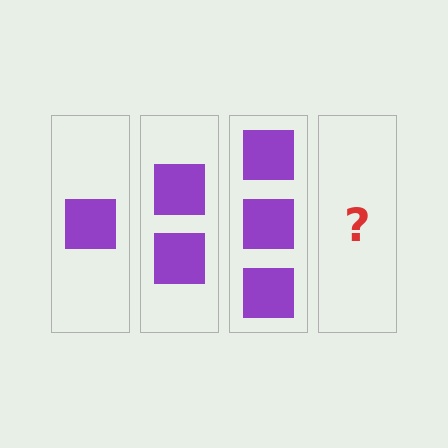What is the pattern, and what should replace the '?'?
The pattern is that each step adds one more square. The '?' should be 4 squares.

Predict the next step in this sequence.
The next step is 4 squares.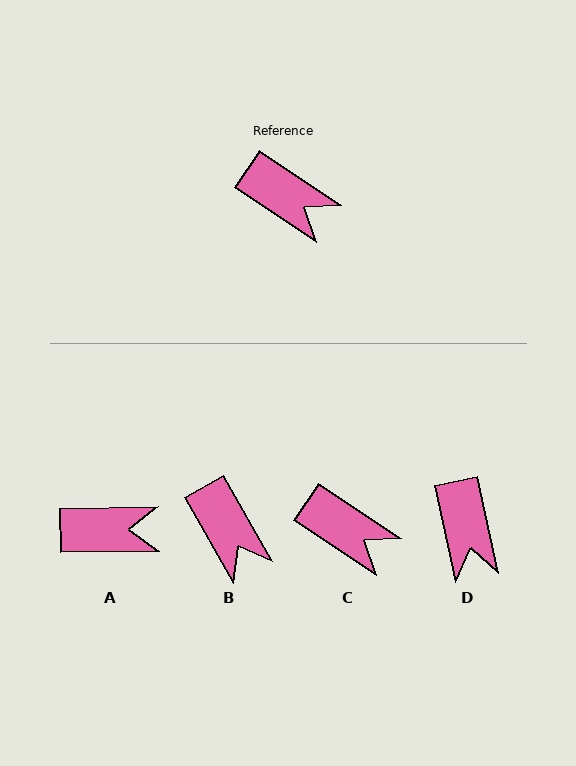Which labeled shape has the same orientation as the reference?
C.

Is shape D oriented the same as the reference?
No, it is off by about 44 degrees.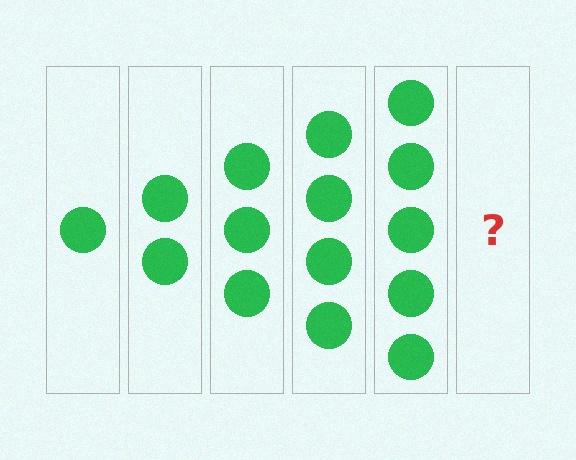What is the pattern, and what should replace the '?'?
The pattern is that each step adds one more circle. The '?' should be 6 circles.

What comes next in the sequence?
The next element should be 6 circles.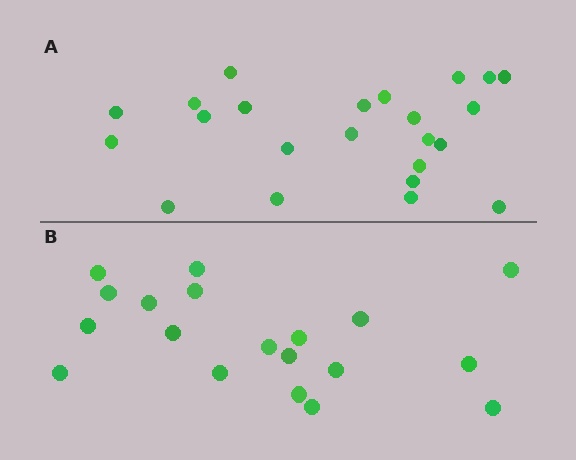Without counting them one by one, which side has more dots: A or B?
Region A (the top region) has more dots.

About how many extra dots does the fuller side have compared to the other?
Region A has about 4 more dots than region B.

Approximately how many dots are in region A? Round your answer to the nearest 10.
About 20 dots. (The exact count is 23, which rounds to 20.)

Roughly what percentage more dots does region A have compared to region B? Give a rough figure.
About 20% more.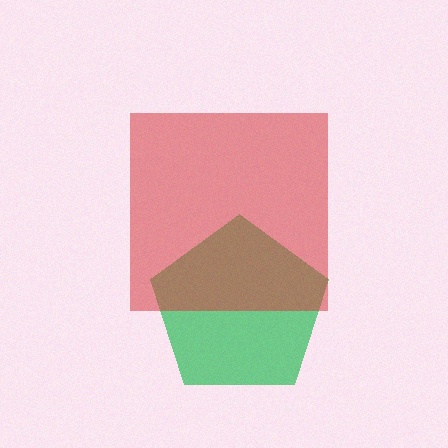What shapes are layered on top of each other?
The layered shapes are: a green pentagon, a red square.